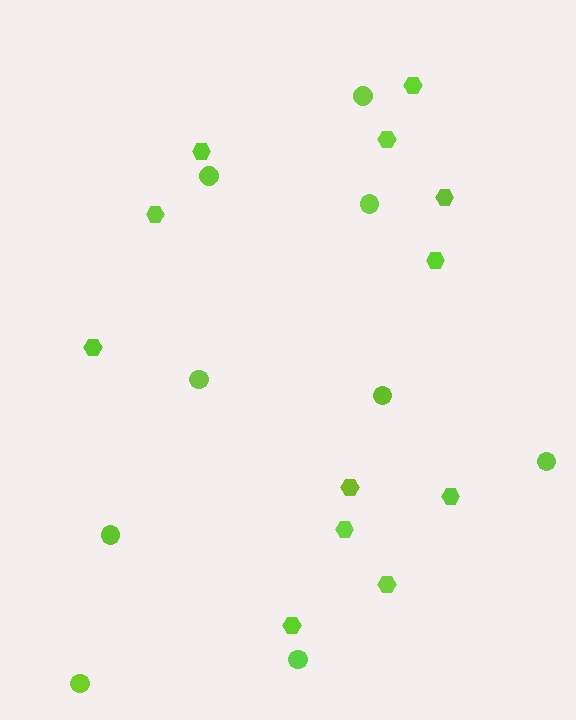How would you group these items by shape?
There are 2 groups: one group of circles (9) and one group of hexagons (12).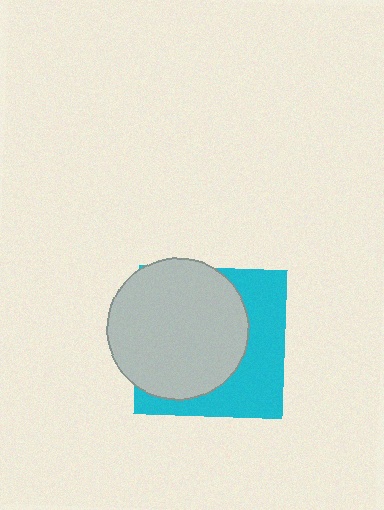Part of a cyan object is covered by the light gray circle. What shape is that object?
It is a square.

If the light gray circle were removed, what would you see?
You would see the complete cyan square.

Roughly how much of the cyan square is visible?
A small part of it is visible (roughly 40%).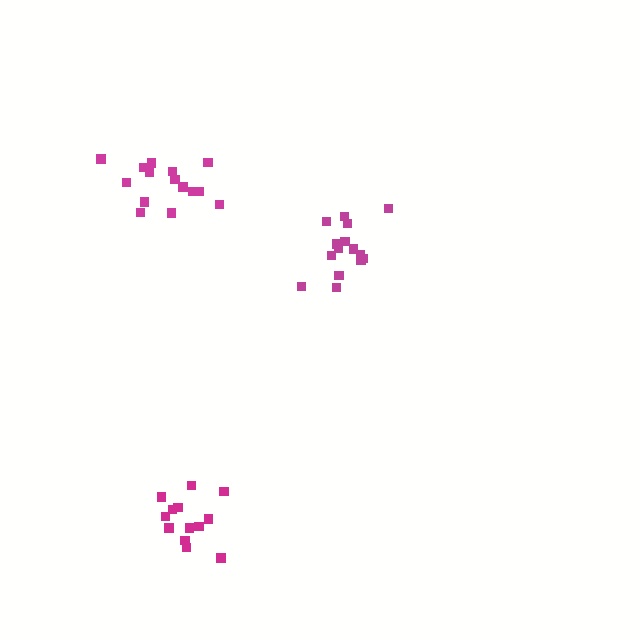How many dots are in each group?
Group 1: 16 dots, Group 2: 13 dots, Group 3: 16 dots (45 total).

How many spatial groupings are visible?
There are 3 spatial groupings.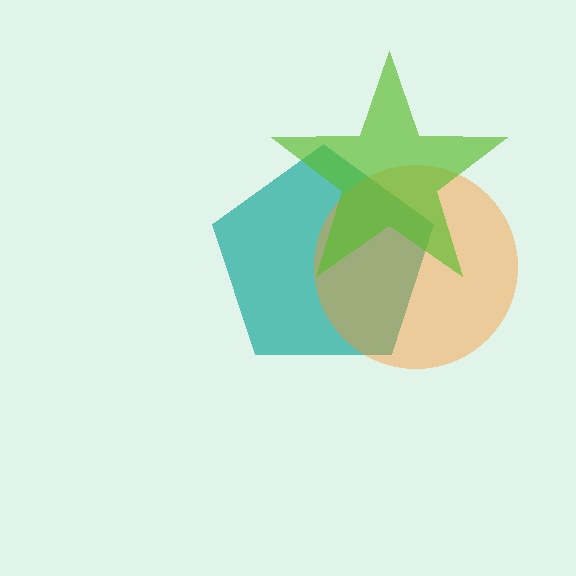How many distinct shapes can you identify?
There are 3 distinct shapes: a teal pentagon, an orange circle, a lime star.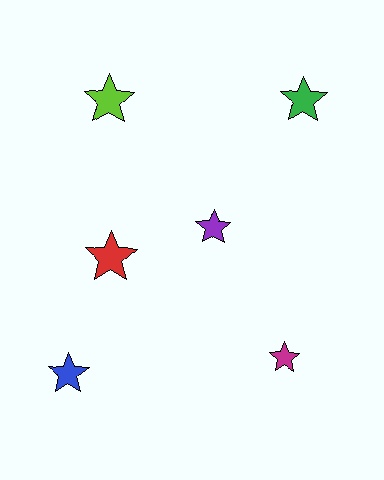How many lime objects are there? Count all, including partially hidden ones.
There is 1 lime object.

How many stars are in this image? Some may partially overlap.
There are 6 stars.